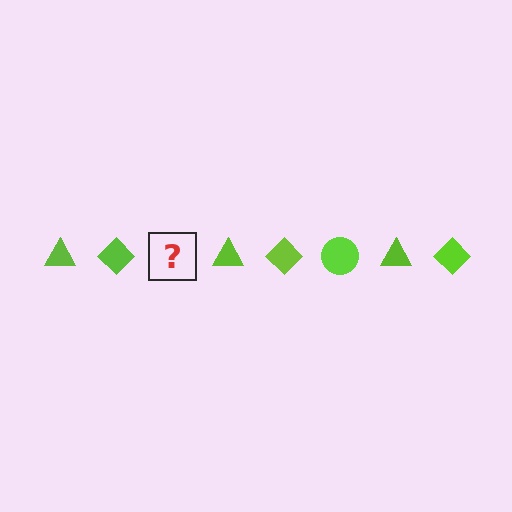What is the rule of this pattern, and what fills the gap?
The rule is that the pattern cycles through triangle, diamond, circle shapes in lime. The gap should be filled with a lime circle.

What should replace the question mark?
The question mark should be replaced with a lime circle.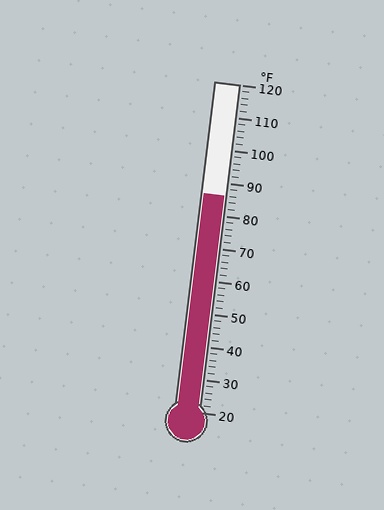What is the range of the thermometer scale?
The thermometer scale ranges from 20°F to 120°F.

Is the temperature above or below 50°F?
The temperature is above 50°F.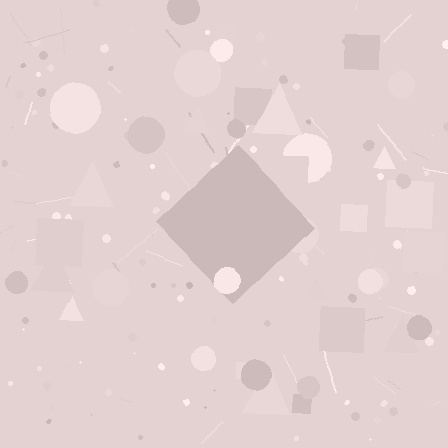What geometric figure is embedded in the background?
A diamond is embedded in the background.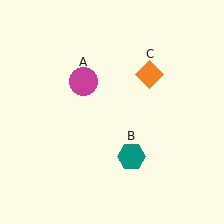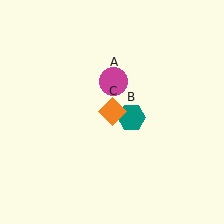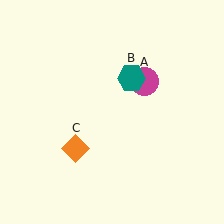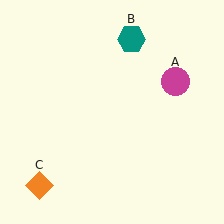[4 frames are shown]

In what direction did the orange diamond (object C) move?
The orange diamond (object C) moved down and to the left.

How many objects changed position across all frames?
3 objects changed position: magenta circle (object A), teal hexagon (object B), orange diamond (object C).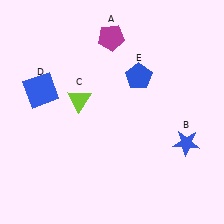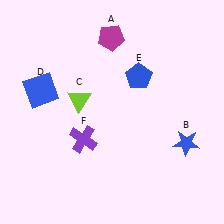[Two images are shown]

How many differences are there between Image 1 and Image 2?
There is 1 difference between the two images.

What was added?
A purple cross (F) was added in Image 2.